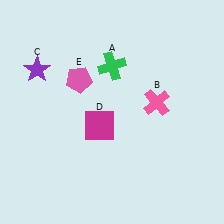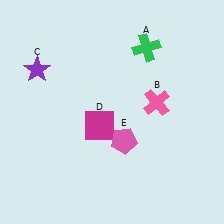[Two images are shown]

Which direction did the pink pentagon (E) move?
The pink pentagon (E) moved down.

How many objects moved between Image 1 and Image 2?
2 objects moved between the two images.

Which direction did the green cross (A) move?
The green cross (A) moved right.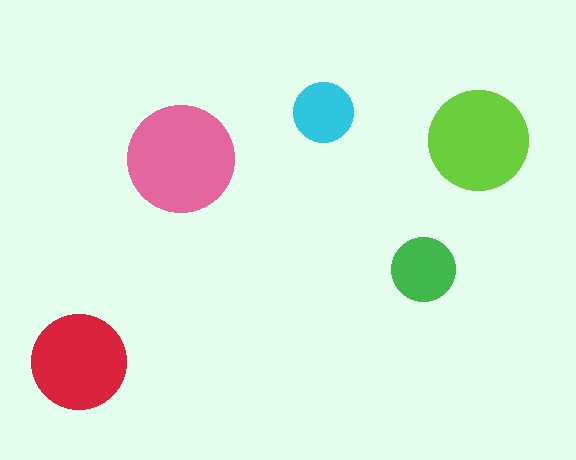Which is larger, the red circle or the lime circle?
The lime one.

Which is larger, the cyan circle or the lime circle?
The lime one.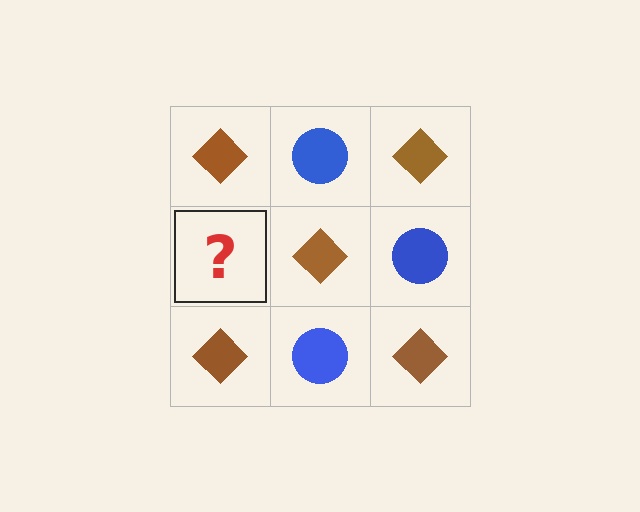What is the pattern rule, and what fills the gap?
The rule is that it alternates brown diamond and blue circle in a checkerboard pattern. The gap should be filled with a blue circle.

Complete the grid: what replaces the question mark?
The question mark should be replaced with a blue circle.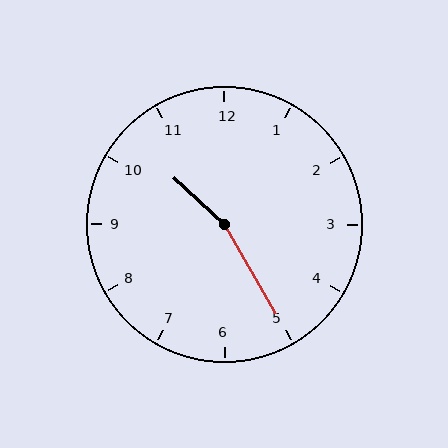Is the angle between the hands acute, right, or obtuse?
It is obtuse.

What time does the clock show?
10:25.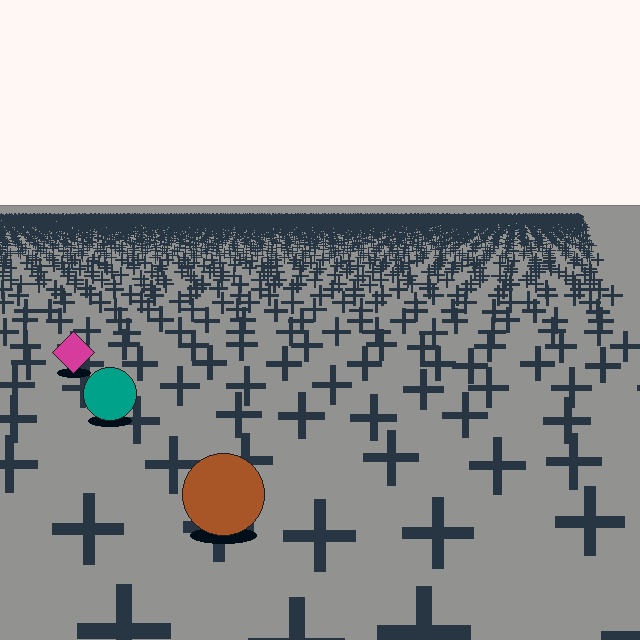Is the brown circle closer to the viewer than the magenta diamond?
Yes. The brown circle is closer — you can tell from the texture gradient: the ground texture is coarser near it.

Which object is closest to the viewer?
The brown circle is closest. The texture marks near it are larger and more spread out.